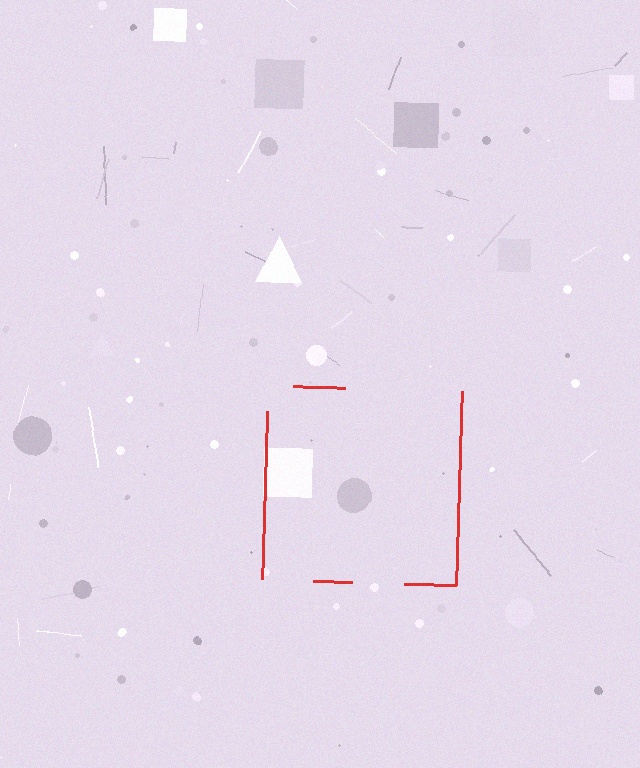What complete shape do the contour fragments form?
The contour fragments form a square.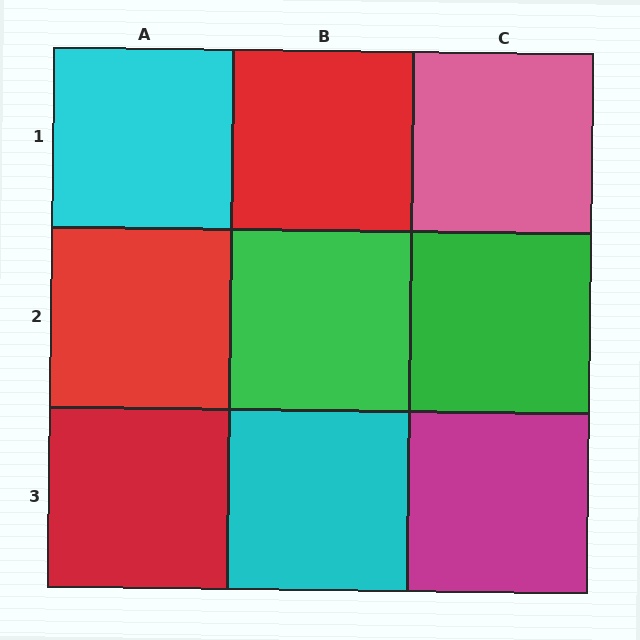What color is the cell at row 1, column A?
Cyan.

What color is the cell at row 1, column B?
Red.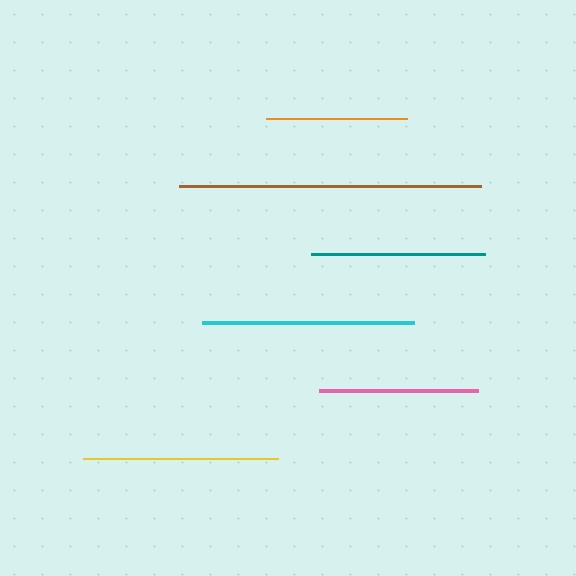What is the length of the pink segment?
The pink segment is approximately 159 pixels long.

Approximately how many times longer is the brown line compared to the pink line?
The brown line is approximately 1.9 times the length of the pink line.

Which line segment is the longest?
The brown line is the longest at approximately 302 pixels.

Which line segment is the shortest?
The orange line is the shortest at approximately 141 pixels.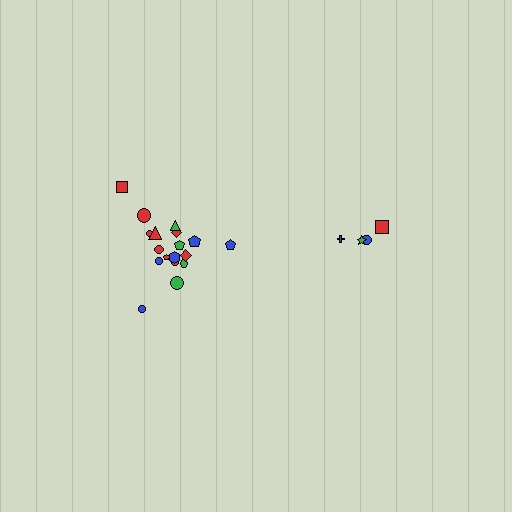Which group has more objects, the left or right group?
The left group.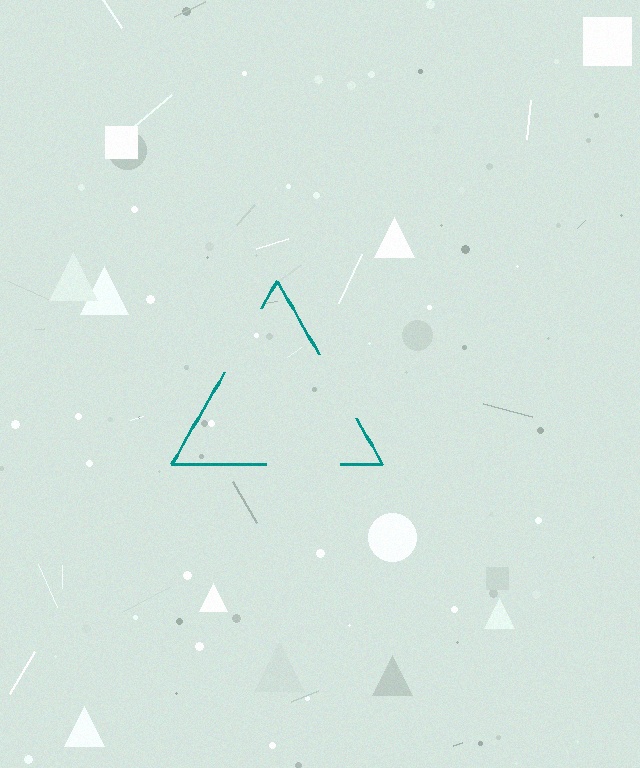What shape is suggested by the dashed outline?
The dashed outline suggests a triangle.